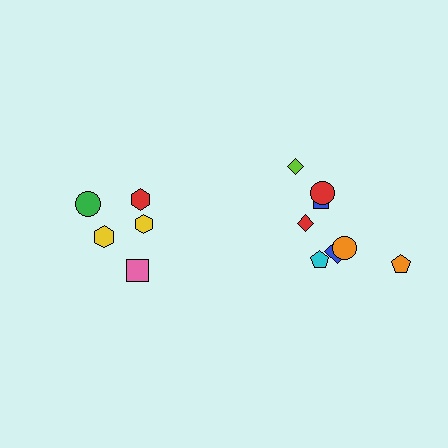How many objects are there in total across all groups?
There are 13 objects.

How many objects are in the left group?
There are 5 objects.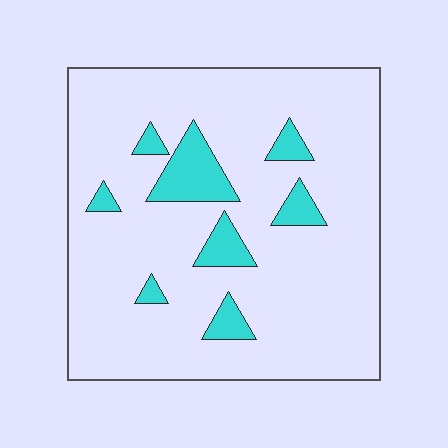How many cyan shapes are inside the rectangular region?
8.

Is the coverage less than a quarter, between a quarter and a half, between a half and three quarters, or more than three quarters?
Less than a quarter.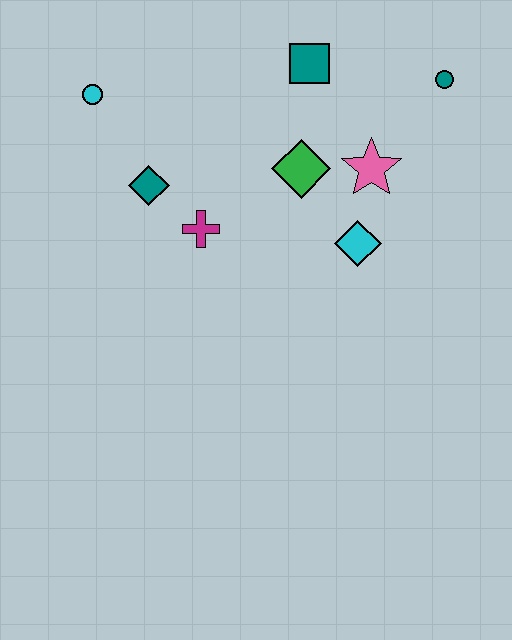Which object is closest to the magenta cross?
The teal diamond is closest to the magenta cross.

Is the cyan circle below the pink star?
No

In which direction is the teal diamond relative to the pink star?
The teal diamond is to the left of the pink star.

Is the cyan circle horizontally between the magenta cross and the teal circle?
No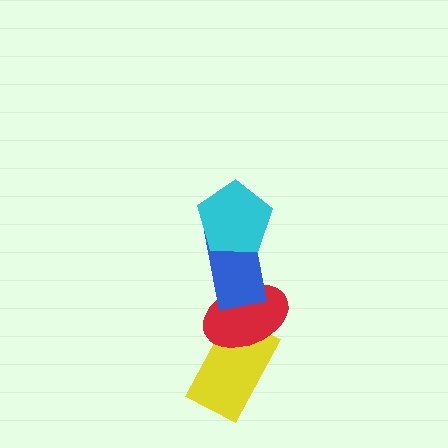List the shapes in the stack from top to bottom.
From top to bottom: the cyan pentagon, the blue rectangle, the red ellipse, the yellow rectangle.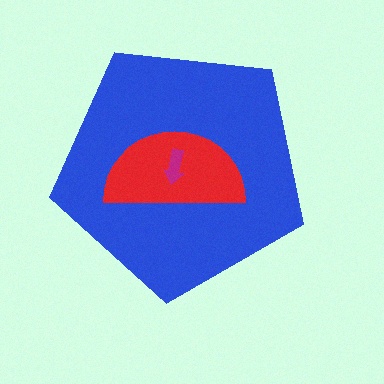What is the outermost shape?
The blue pentagon.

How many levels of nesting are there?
3.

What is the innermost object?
The magenta arrow.